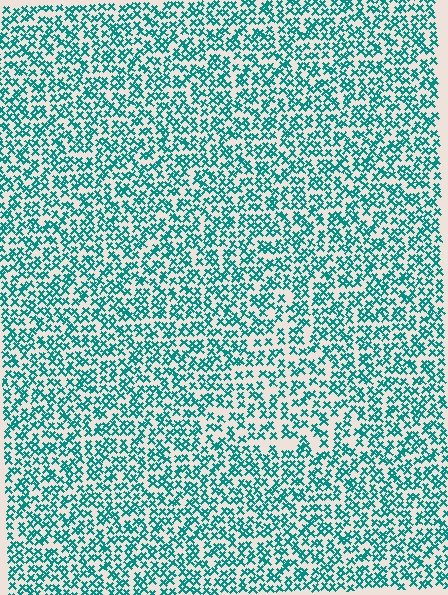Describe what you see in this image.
The image contains small teal elements arranged at two different densities. A triangle-shaped region is visible where the elements are less densely packed than the surrounding area.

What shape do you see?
I see a triangle.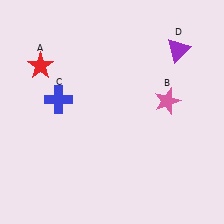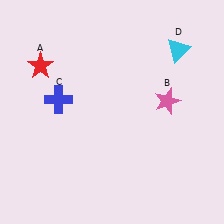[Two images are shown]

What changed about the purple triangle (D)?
In Image 1, D is purple. In Image 2, it changed to cyan.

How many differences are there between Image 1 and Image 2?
There is 1 difference between the two images.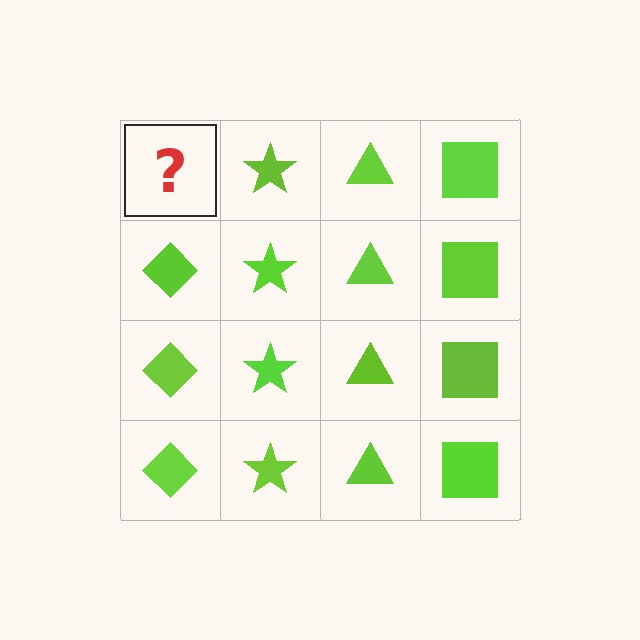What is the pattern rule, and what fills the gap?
The rule is that each column has a consistent shape. The gap should be filled with a lime diamond.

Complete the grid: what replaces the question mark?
The question mark should be replaced with a lime diamond.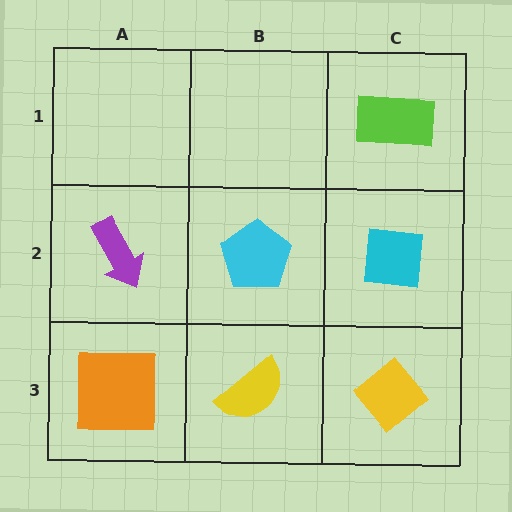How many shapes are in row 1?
1 shape.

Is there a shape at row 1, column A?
No, that cell is empty.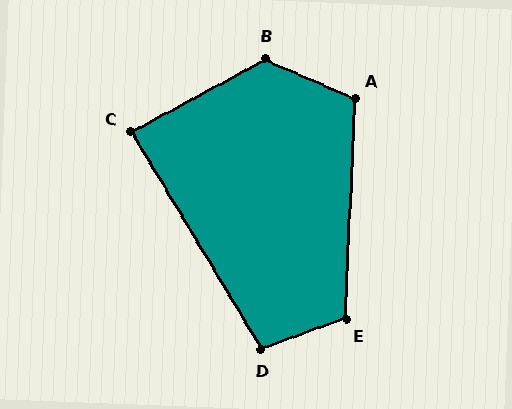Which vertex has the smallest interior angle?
C, at approximately 87 degrees.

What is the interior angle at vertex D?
Approximately 101 degrees (obtuse).